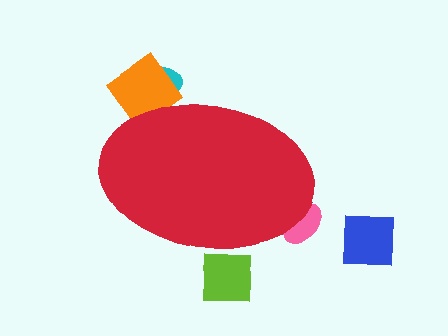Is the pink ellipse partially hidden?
Yes, the pink ellipse is partially hidden behind the red ellipse.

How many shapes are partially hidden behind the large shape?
4 shapes are partially hidden.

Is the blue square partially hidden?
No, the blue square is fully visible.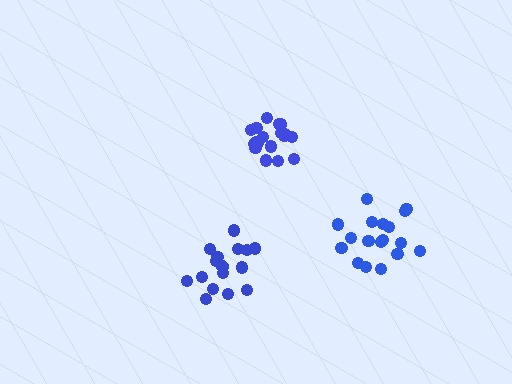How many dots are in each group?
Group 1: 18 dots, Group 2: 18 dots, Group 3: 16 dots (52 total).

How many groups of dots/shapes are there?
There are 3 groups.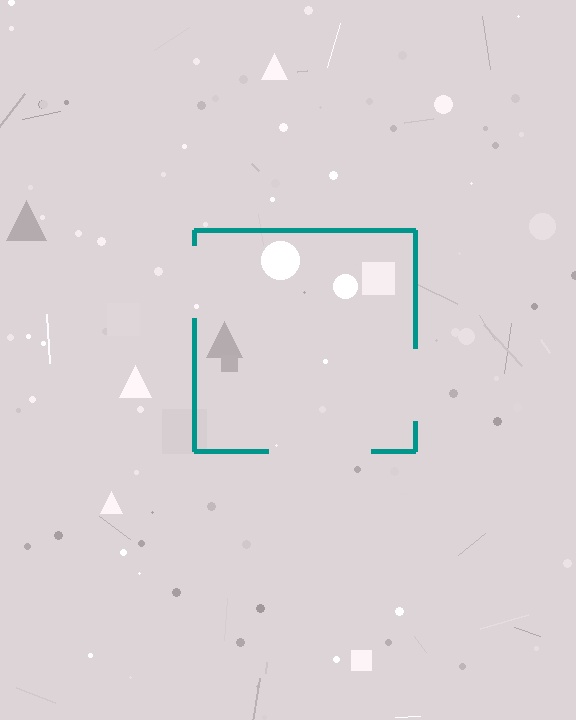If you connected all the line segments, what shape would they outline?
They would outline a square.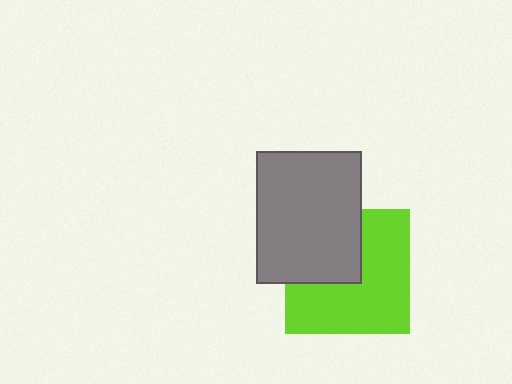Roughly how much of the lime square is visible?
About half of it is visible (roughly 63%).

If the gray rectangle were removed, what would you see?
You would see the complete lime square.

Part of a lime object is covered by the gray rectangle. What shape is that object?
It is a square.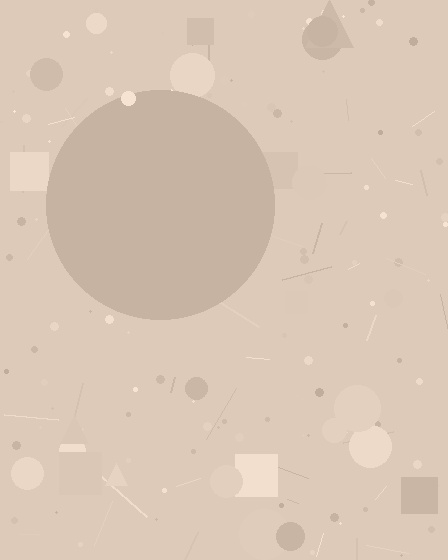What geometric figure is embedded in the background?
A circle is embedded in the background.